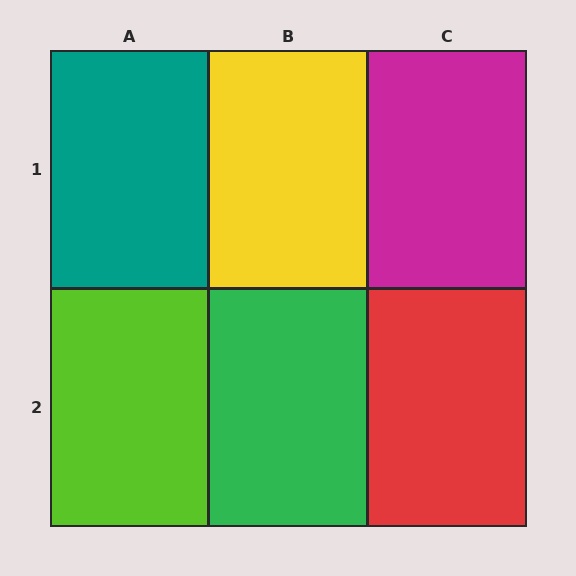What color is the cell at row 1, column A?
Teal.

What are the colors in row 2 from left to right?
Lime, green, red.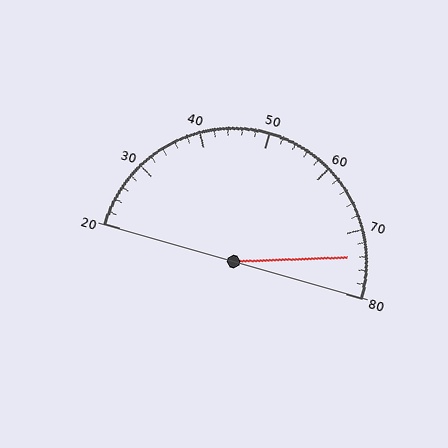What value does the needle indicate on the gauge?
The needle indicates approximately 74.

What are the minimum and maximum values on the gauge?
The gauge ranges from 20 to 80.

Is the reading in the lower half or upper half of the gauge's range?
The reading is in the upper half of the range (20 to 80).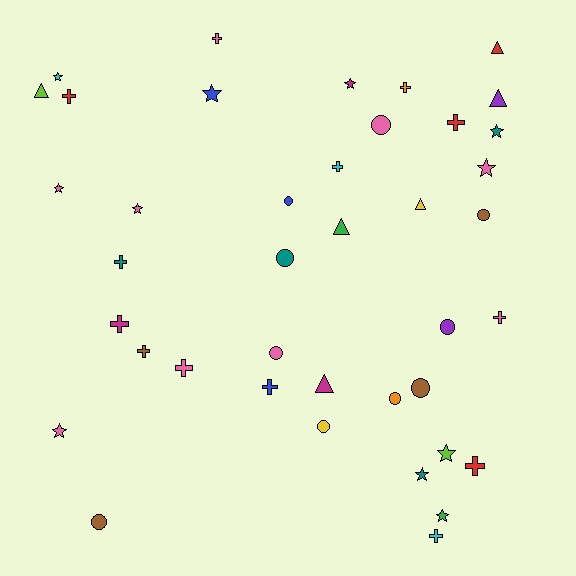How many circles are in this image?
There are 10 circles.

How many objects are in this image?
There are 40 objects.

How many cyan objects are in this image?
There are 3 cyan objects.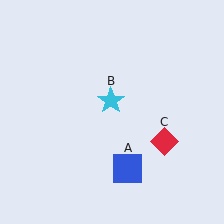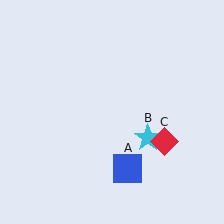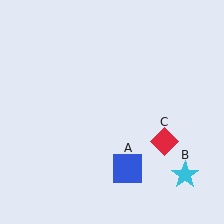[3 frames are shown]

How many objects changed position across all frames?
1 object changed position: cyan star (object B).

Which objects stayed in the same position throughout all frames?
Blue square (object A) and red diamond (object C) remained stationary.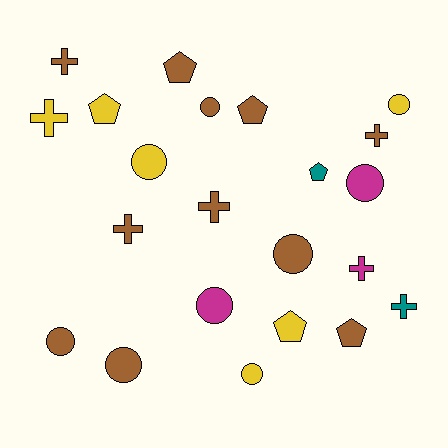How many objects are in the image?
There are 22 objects.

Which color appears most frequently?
Brown, with 11 objects.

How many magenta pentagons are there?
There are no magenta pentagons.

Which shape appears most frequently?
Circle, with 9 objects.